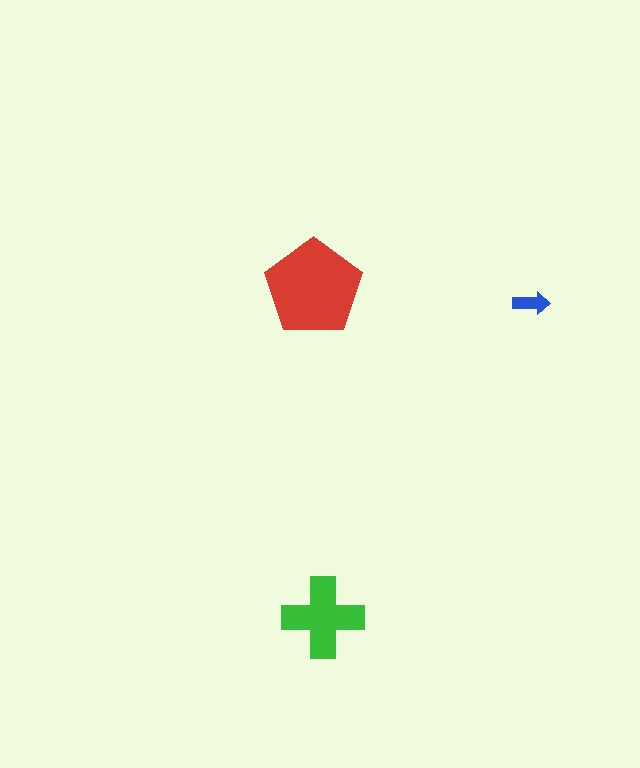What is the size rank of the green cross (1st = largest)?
2nd.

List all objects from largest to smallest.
The red pentagon, the green cross, the blue arrow.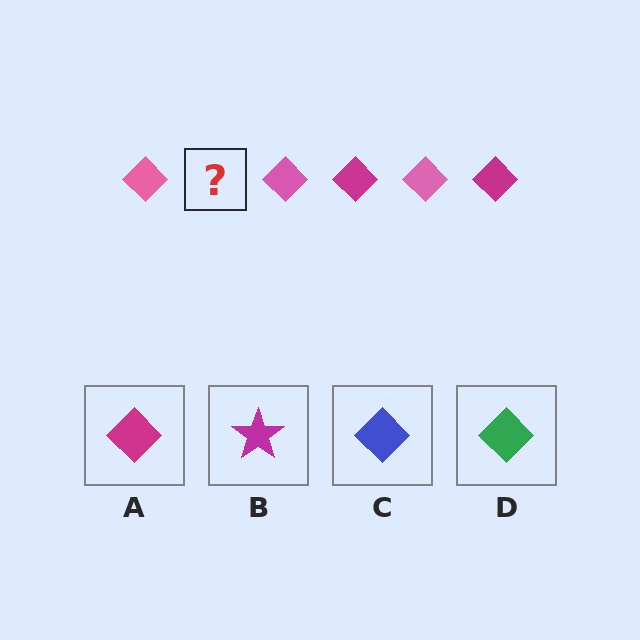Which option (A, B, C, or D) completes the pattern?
A.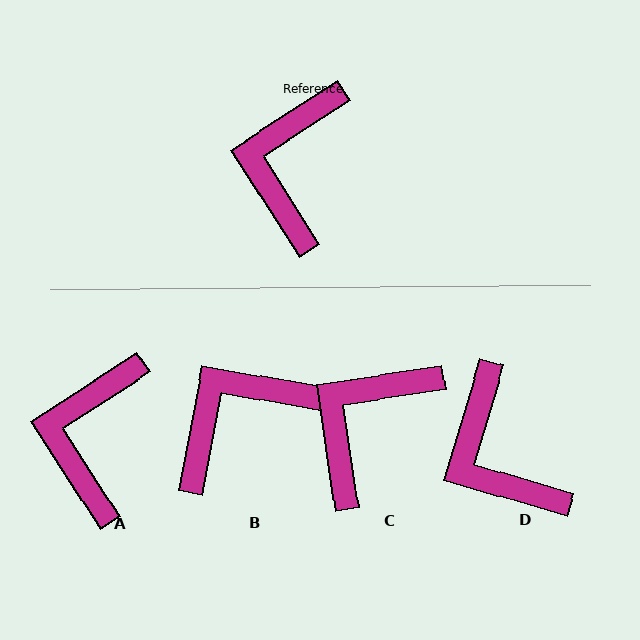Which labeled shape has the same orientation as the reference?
A.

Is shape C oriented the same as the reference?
No, it is off by about 24 degrees.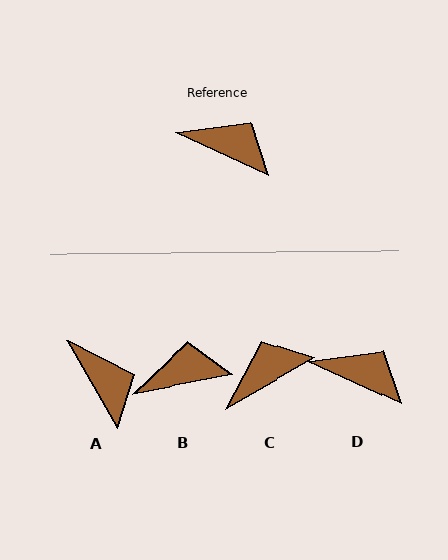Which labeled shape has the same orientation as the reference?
D.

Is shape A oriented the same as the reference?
No, it is off by about 35 degrees.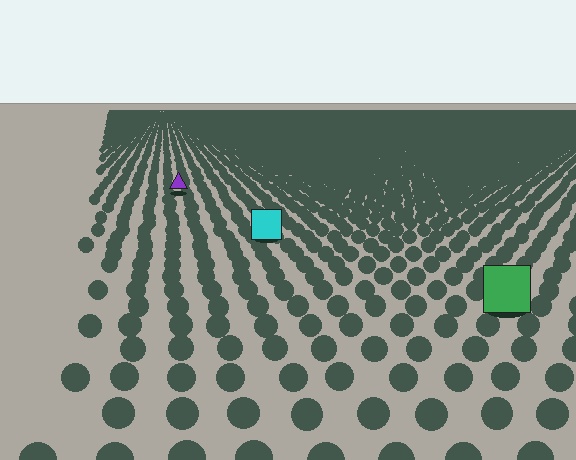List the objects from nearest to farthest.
From nearest to farthest: the green square, the cyan square, the purple triangle.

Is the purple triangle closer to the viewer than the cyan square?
No. The cyan square is closer — you can tell from the texture gradient: the ground texture is coarser near it.